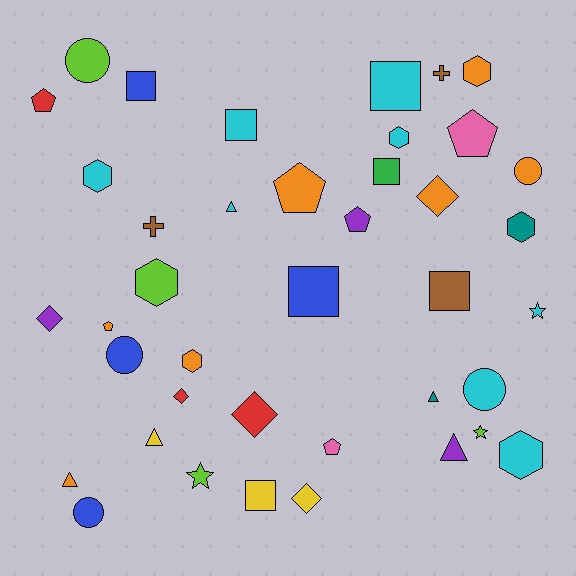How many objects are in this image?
There are 40 objects.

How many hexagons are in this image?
There are 7 hexagons.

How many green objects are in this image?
There is 1 green object.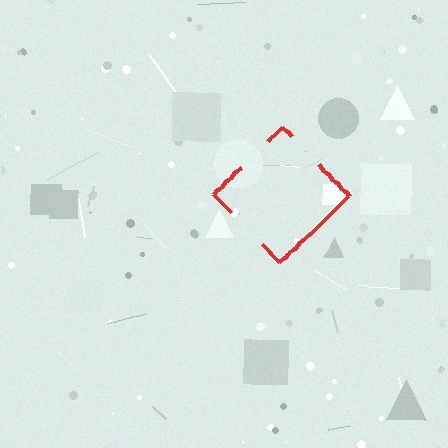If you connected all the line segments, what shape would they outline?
They would outline a diamond.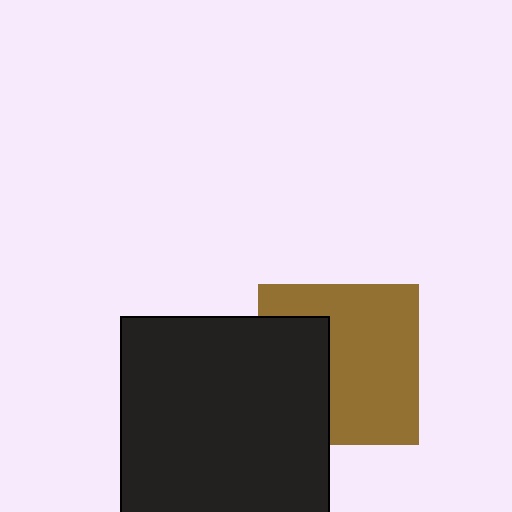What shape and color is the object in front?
The object in front is a black square.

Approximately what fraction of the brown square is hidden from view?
Roughly 36% of the brown square is hidden behind the black square.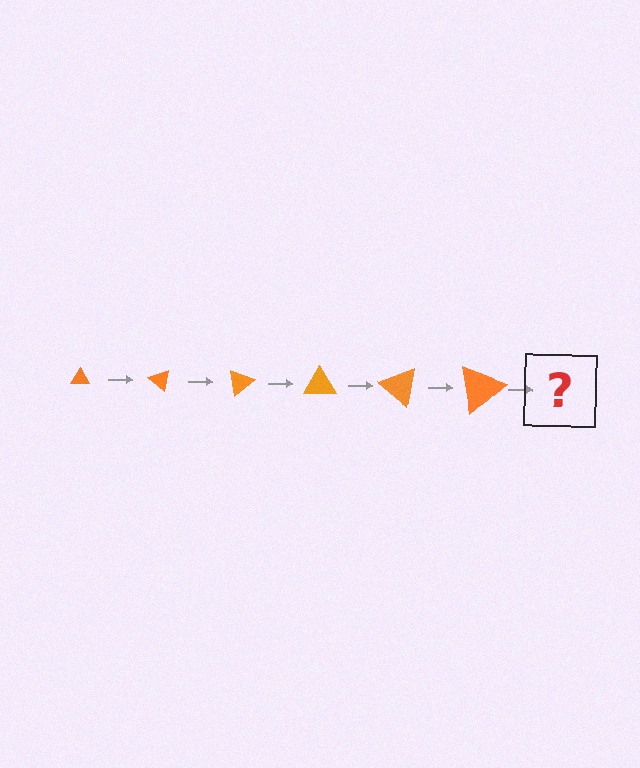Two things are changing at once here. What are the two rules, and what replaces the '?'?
The two rules are that the triangle grows larger each step and it rotates 40 degrees each step. The '?' should be a triangle, larger than the previous one and rotated 240 degrees from the start.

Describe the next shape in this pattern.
It should be a triangle, larger than the previous one and rotated 240 degrees from the start.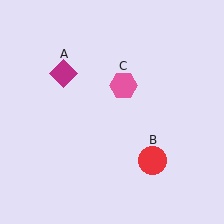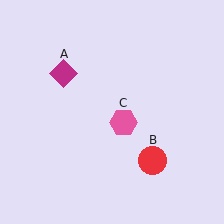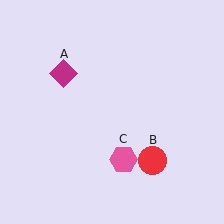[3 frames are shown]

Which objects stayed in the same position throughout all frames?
Magenta diamond (object A) and red circle (object B) remained stationary.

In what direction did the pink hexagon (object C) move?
The pink hexagon (object C) moved down.